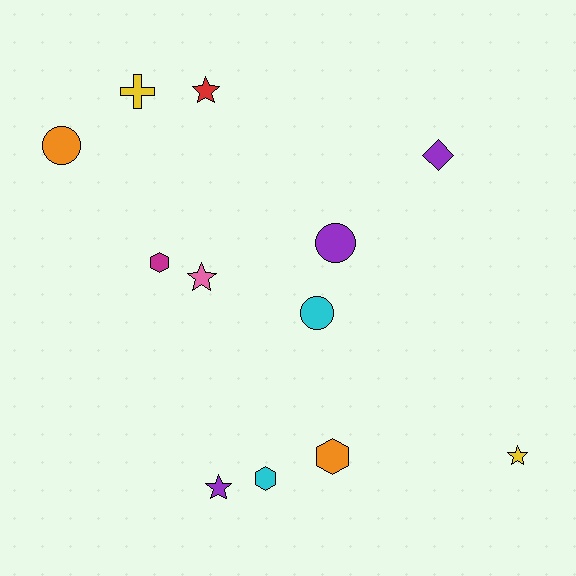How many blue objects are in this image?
There are no blue objects.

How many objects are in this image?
There are 12 objects.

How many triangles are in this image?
There are no triangles.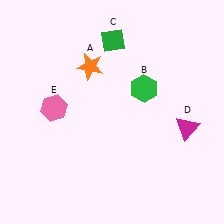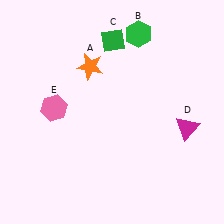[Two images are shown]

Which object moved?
The green hexagon (B) moved up.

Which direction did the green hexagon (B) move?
The green hexagon (B) moved up.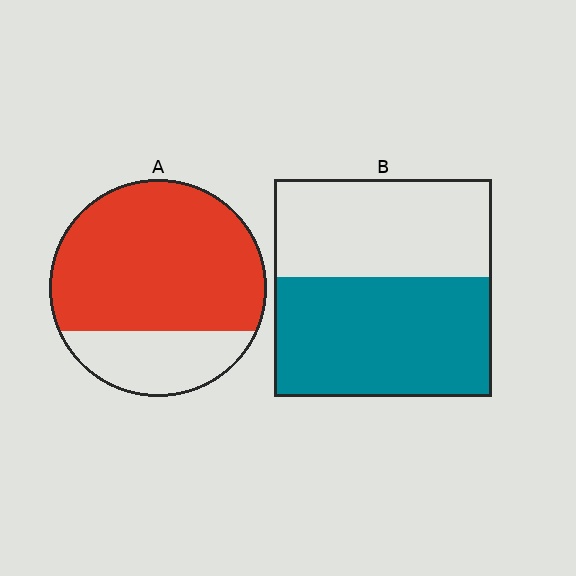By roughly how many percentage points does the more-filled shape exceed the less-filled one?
By roughly 20 percentage points (A over B).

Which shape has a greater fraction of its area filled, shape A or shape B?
Shape A.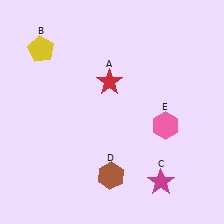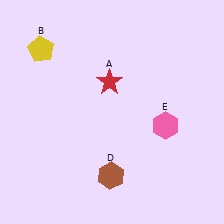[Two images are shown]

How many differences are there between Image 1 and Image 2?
There is 1 difference between the two images.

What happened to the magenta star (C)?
The magenta star (C) was removed in Image 2. It was in the bottom-right area of Image 1.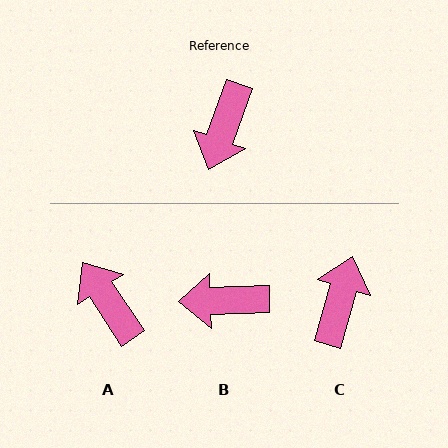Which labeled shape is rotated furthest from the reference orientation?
C, about 177 degrees away.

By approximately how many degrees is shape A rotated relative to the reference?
Approximately 127 degrees clockwise.